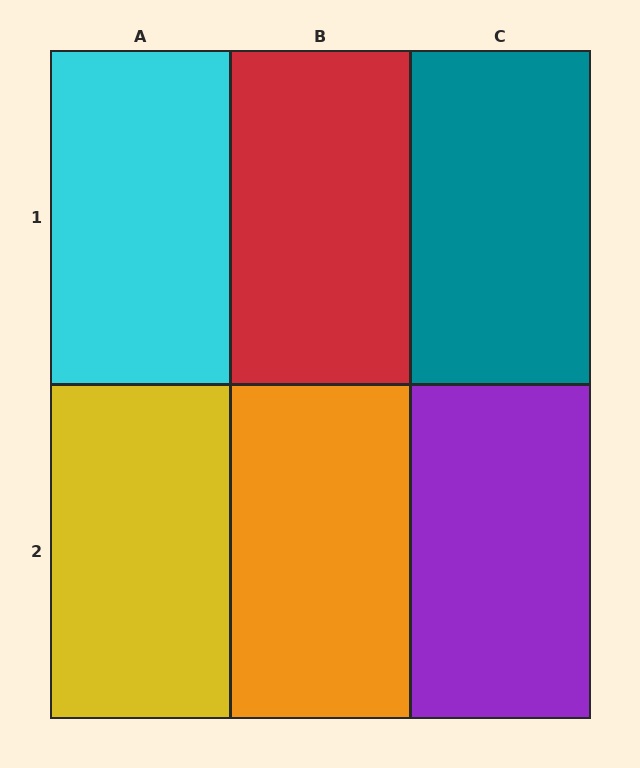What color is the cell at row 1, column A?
Cyan.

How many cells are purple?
1 cell is purple.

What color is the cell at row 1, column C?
Teal.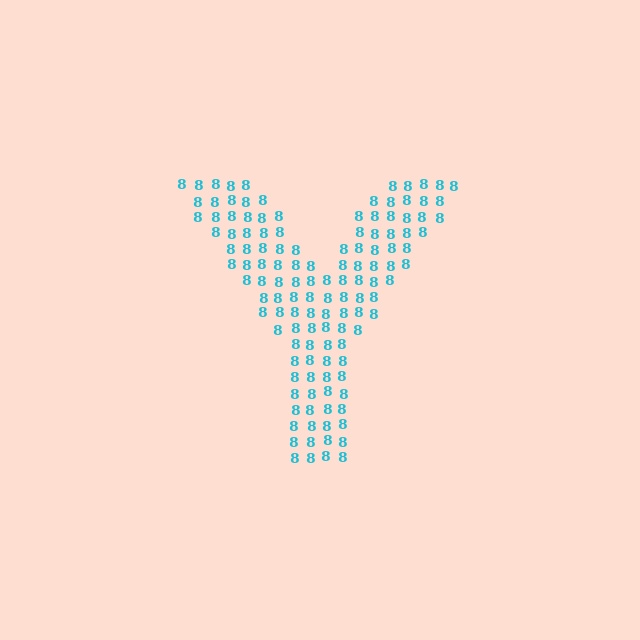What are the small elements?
The small elements are digit 8's.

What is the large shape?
The large shape is the letter Y.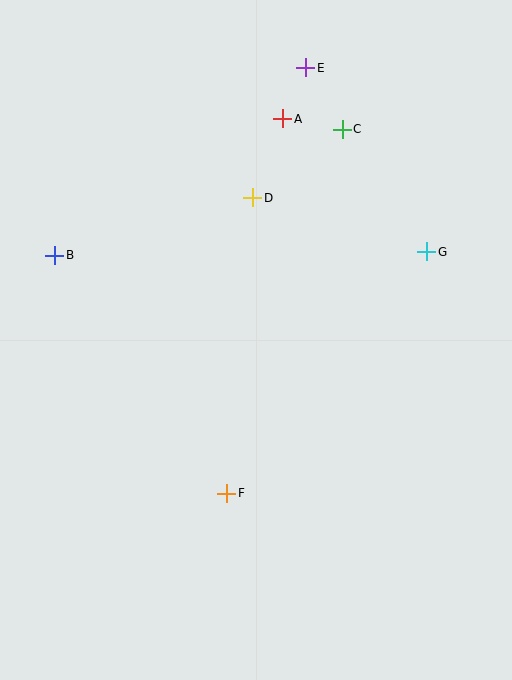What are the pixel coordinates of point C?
Point C is at (342, 129).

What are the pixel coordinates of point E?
Point E is at (306, 68).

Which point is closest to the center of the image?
Point D at (253, 198) is closest to the center.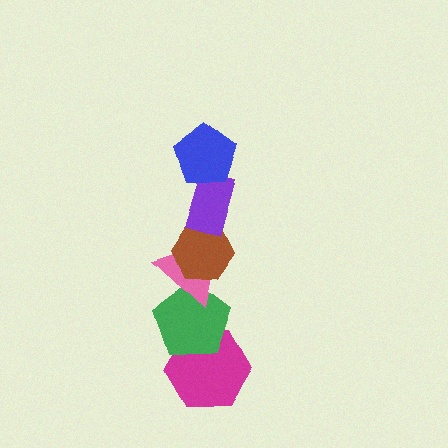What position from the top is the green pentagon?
The green pentagon is 5th from the top.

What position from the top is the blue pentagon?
The blue pentagon is 1st from the top.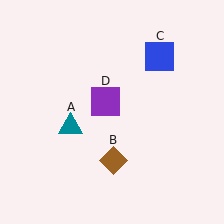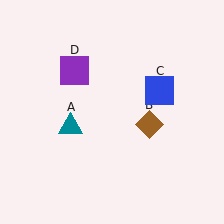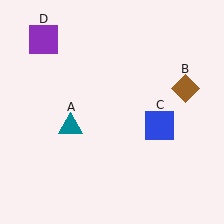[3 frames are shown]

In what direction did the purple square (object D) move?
The purple square (object D) moved up and to the left.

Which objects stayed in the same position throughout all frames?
Teal triangle (object A) remained stationary.